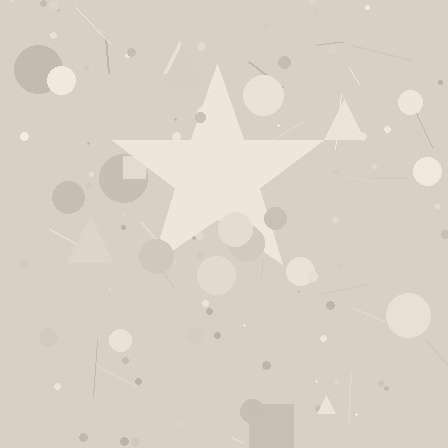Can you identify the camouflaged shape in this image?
The camouflaged shape is a star.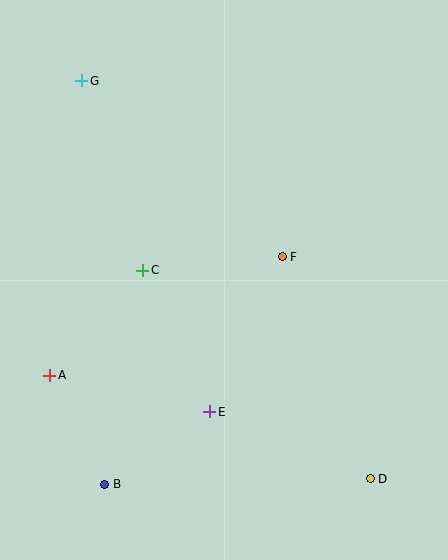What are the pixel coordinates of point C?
Point C is at (143, 270).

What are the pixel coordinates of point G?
Point G is at (82, 81).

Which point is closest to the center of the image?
Point F at (282, 257) is closest to the center.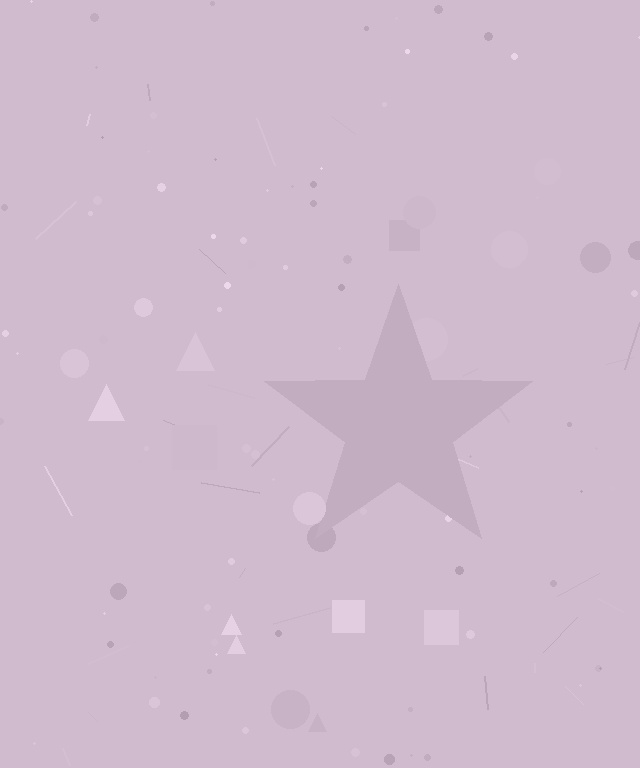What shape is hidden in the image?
A star is hidden in the image.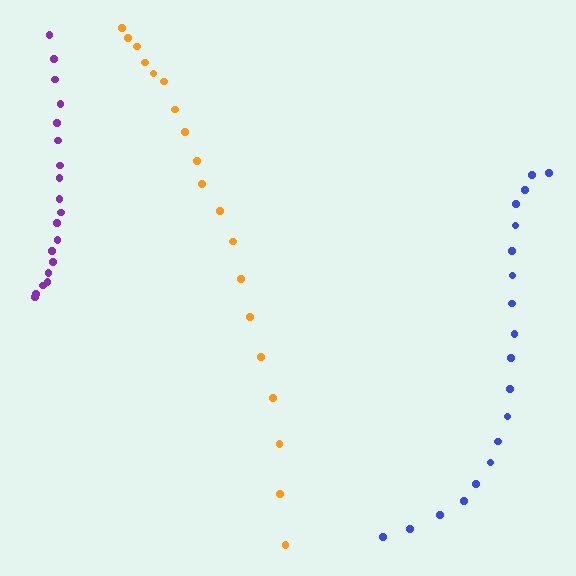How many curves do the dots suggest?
There are 3 distinct paths.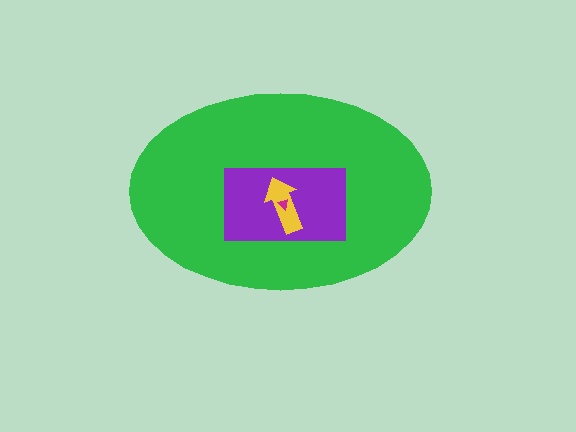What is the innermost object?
The magenta triangle.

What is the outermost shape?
The green ellipse.